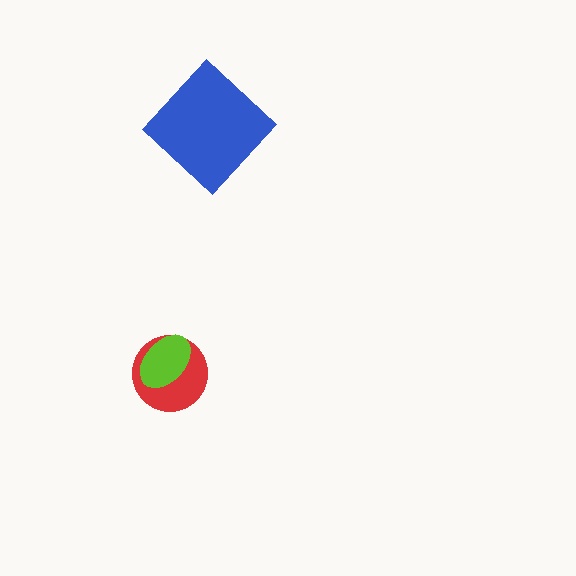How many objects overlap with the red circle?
1 object overlaps with the red circle.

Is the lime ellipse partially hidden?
No, no other shape covers it.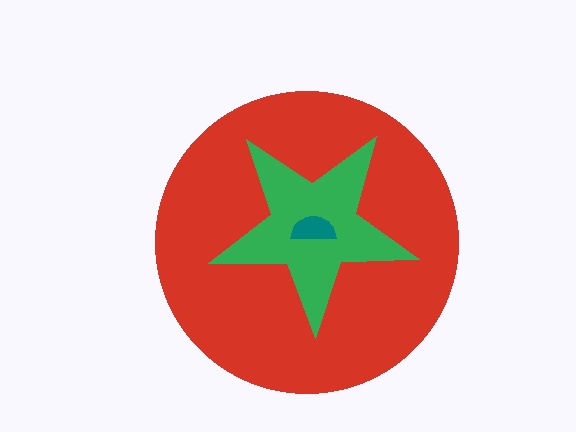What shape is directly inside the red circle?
The green star.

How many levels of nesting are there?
3.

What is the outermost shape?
The red circle.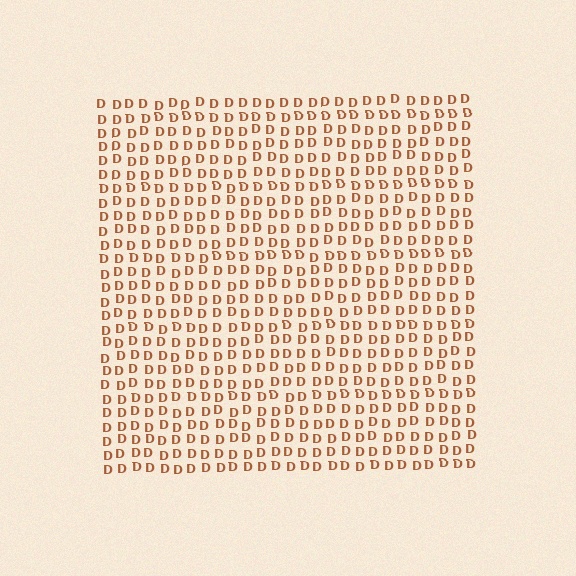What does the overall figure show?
The overall figure shows a square.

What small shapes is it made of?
It is made of small letter D's.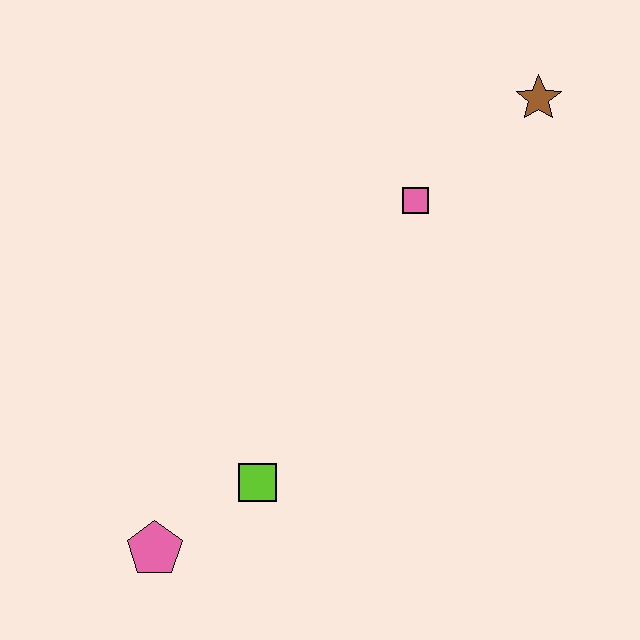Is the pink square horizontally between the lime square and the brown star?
Yes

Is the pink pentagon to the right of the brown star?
No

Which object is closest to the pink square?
The brown star is closest to the pink square.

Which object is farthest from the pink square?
The pink pentagon is farthest from the pink square.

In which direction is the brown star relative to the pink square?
The brown star is to the right of the pink square.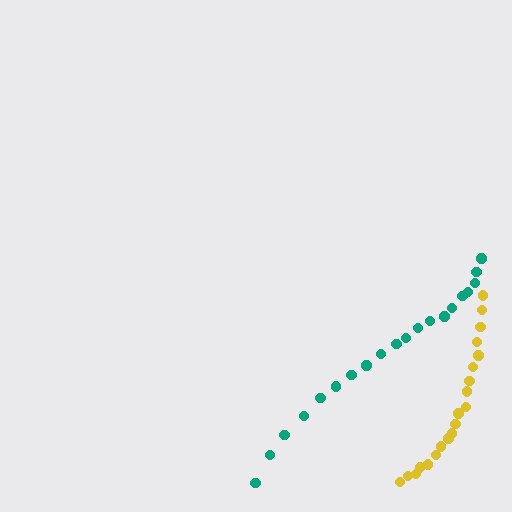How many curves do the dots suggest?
There are 2 distinct paths.